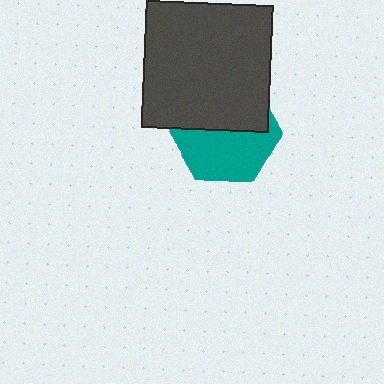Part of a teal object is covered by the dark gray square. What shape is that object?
It is a hexagon.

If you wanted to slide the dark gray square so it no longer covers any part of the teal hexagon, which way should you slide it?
Slide it up — that is the most direct way to separate the two shapes.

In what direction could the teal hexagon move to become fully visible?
The teal hexagon could move down. That would shift it out from behind the dark gray square entirely.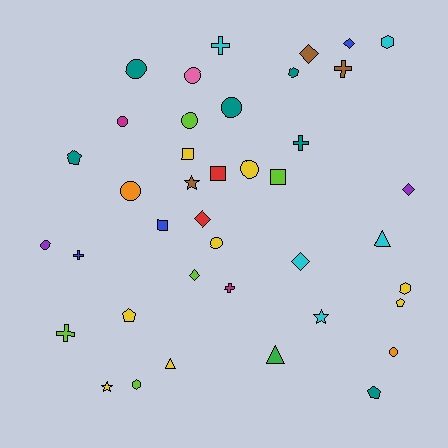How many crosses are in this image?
There are 6 crosses.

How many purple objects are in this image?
There are 2 purple objects.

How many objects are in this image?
There are 40 objects.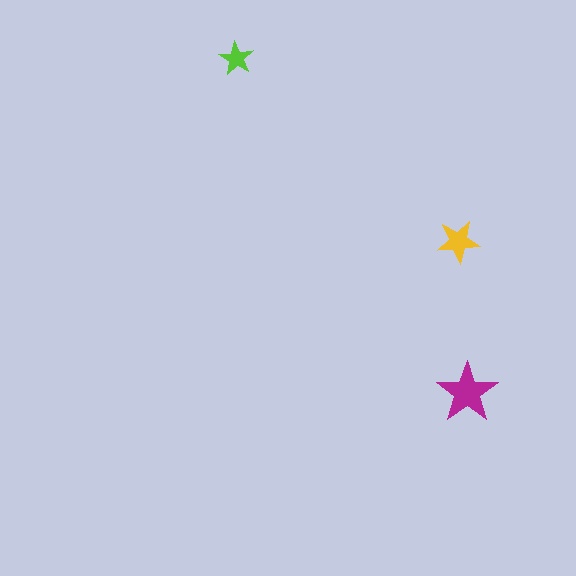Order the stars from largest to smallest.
the magenta one, the yellow one, the lime one.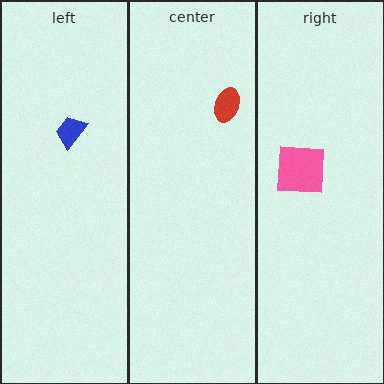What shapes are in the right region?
The pink square.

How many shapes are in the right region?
1.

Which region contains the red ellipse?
The center region.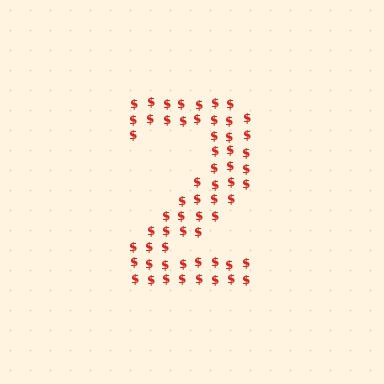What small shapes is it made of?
It is made of small dollar signs.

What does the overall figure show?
The overall figure shows the digit 2.